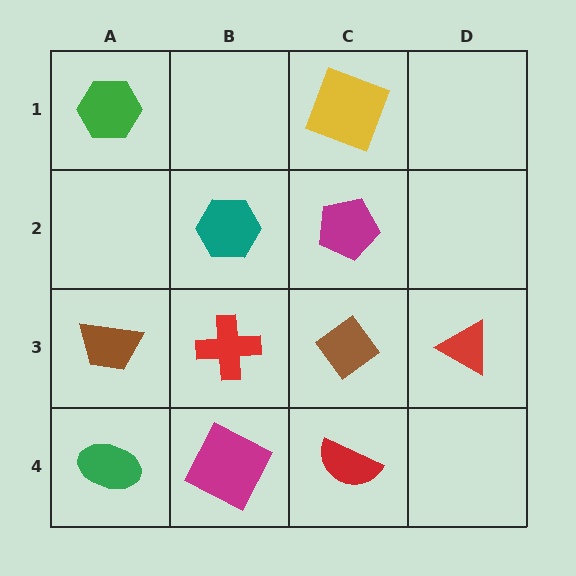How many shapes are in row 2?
2 shapes.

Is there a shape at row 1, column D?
No, that cell is empty.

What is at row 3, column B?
A red cross.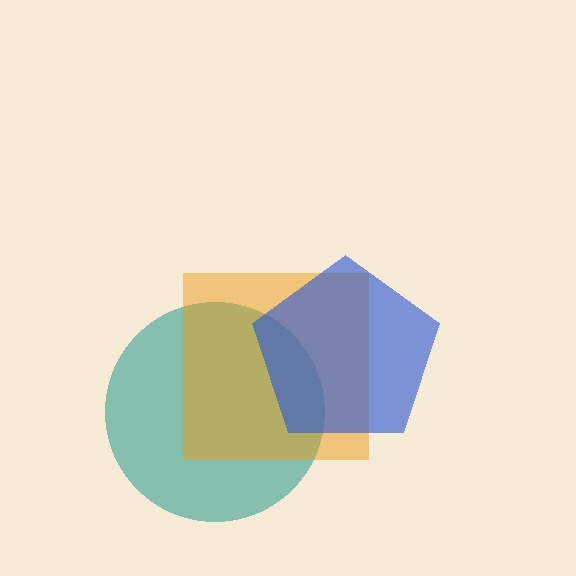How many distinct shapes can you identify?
There are 3 distinct shapes: a teal circle, an orange square, a blue pentagon.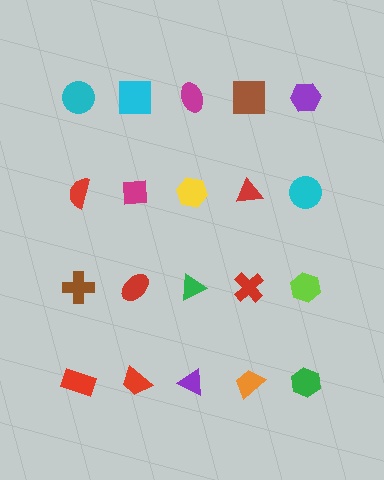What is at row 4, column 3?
A purple triangle.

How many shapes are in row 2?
5 shapes.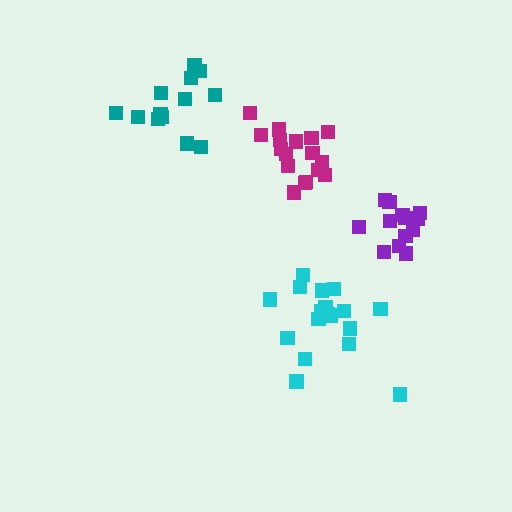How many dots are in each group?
Group 1: 13 dots, Group 2: 17 dots, Group 3: 13 dots, Group 4: 18 dots (61 total).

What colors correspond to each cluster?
The clusters are colored: purple, magenta, teal, cyan.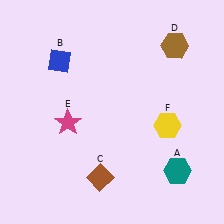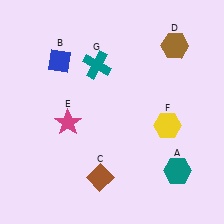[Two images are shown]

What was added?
A teal cross (G) was added in Image 2.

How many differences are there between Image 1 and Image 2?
There is 1 difference between the two images.